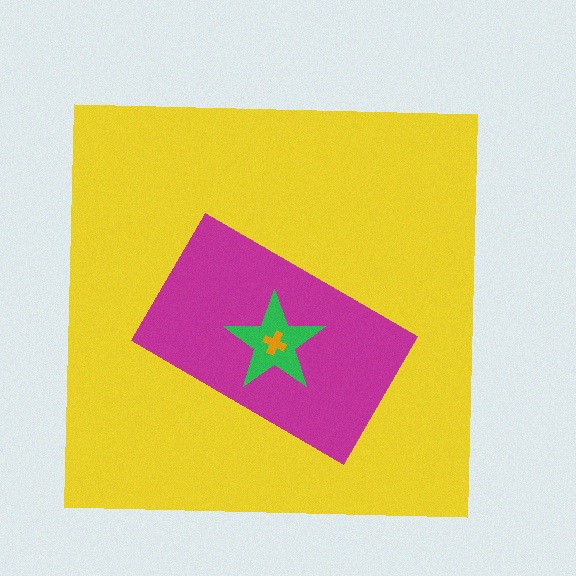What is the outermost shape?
The yellow square.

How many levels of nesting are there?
4.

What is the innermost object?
The orange cross.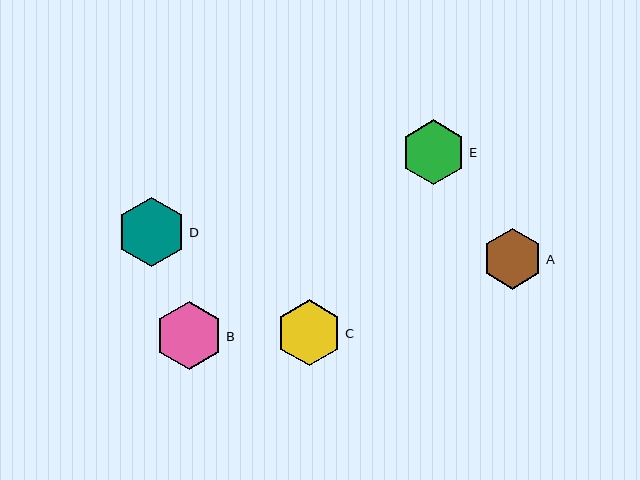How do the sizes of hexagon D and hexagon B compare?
Hexagon D and hexagon B are approximately the same size.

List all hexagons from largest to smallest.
From largest to smallest: D, B, C, E, A.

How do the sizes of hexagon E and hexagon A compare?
Hexagon E and hexagon A are approximately the same size.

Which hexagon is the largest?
Hexagon D is the largest with a size of approximately 69 pixels.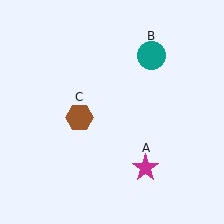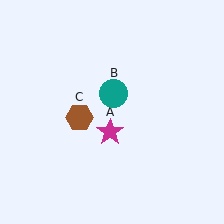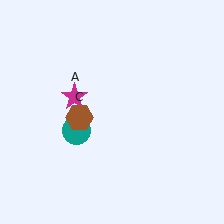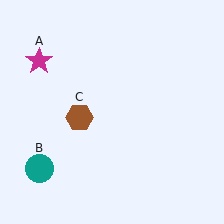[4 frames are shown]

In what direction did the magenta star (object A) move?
The magenta star (object A) moved up and to the left.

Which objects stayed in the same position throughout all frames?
Brown hexagon (object C) remained stationary.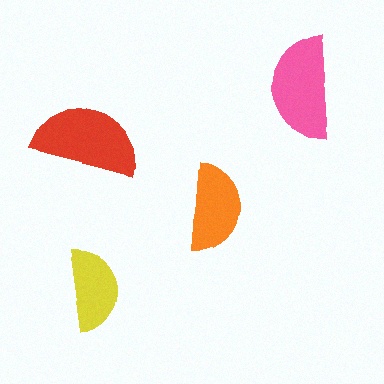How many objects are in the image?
There are 4 objects in the image.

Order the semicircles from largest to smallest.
the red one, the pink one, the orange one, the yellow one.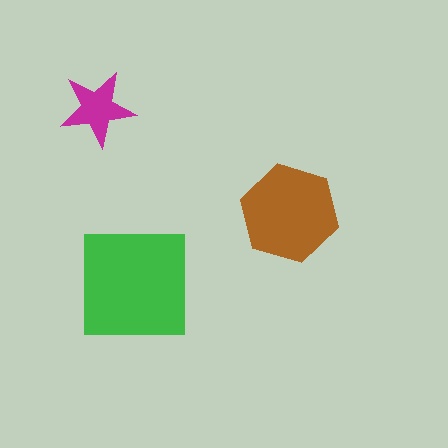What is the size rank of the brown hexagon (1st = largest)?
2nd.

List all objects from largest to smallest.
The green square, the brown hexagon, the magenta star.